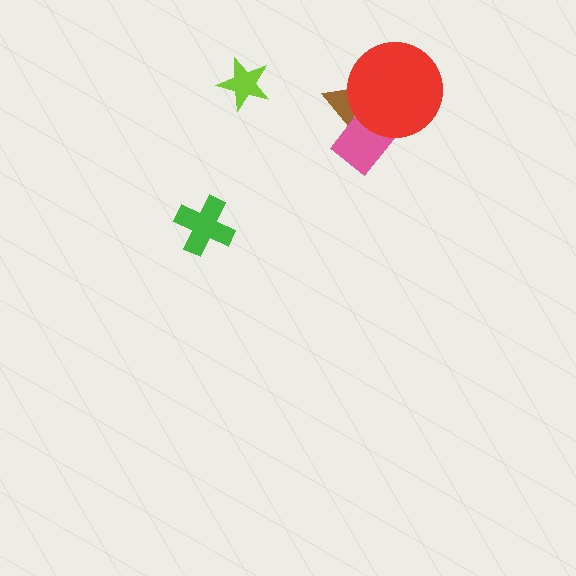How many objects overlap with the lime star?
0 objects overlap with the lime star.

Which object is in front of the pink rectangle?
The red circle is in front of the pink rectangle.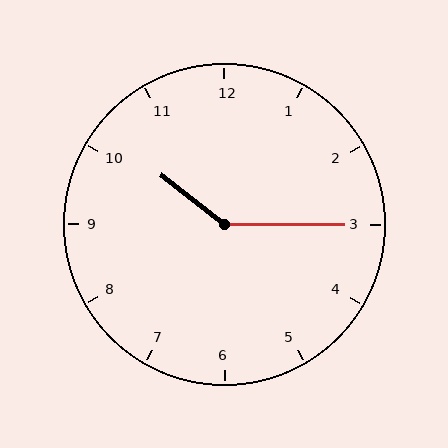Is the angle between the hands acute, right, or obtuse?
It is obtuse.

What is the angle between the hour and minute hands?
Approximately 142 degrees.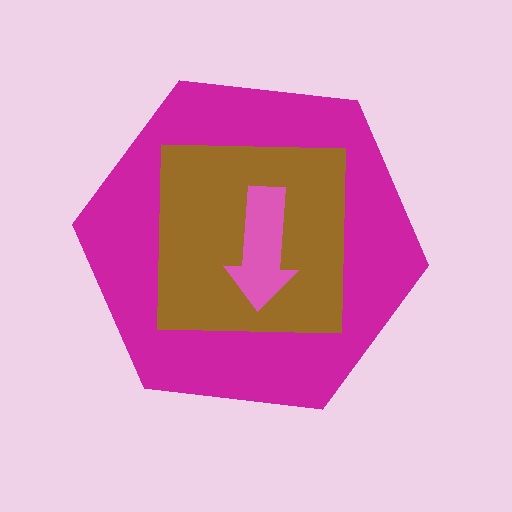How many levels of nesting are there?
3.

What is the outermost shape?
The magenta hexagon.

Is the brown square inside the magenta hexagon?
Yes.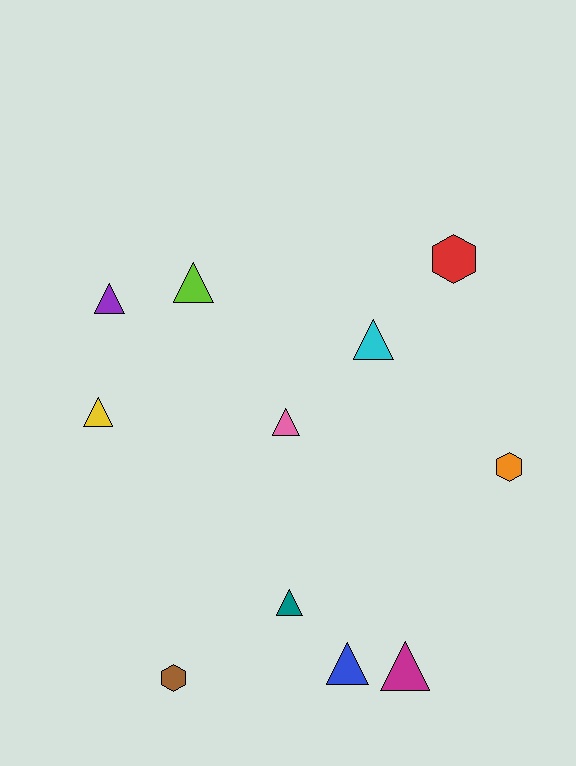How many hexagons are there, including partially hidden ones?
There are 3 hexagons.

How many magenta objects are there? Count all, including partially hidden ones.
There is 1 magenta object.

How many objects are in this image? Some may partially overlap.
There are 11 objects.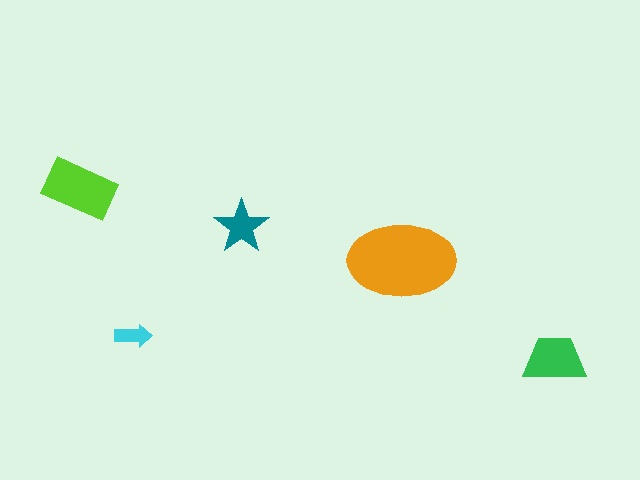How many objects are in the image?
There are 5 objects in the image.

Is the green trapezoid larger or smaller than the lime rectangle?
Smaller.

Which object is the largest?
The orange ellipse.